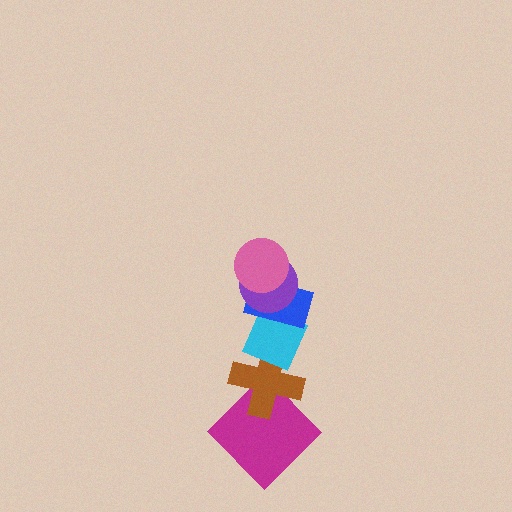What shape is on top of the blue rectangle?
The purple circle is on top of the blue rectangle.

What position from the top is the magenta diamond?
The magenta diamond is 6th from the top.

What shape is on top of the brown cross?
The cyan diamond is on top of the brown cross.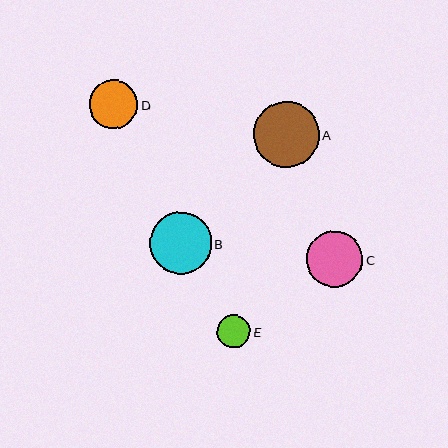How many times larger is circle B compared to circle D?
Circle B is approximately 1.3 times the size of circle D.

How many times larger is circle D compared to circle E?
Circle D is approximately 1.5 times the size of circle E.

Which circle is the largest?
Circle A is the largest with a size of approximately 66 pixels.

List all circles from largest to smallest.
From largest to smallest: A, B, C, D, E.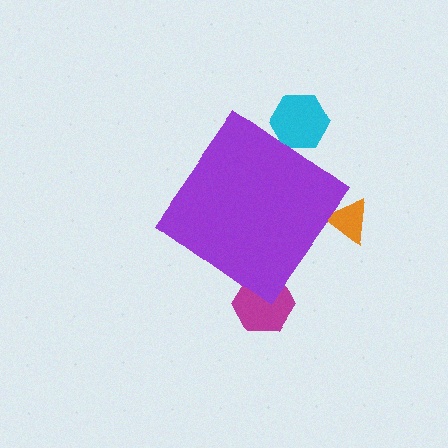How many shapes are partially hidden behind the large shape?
3 shapes are partially hidden.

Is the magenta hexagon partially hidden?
Yes, the magenta hexagon is partially hidden behind the purple diamond.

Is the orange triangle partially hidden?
Yes, the orange triangle is partially hidden behind the purple diamond.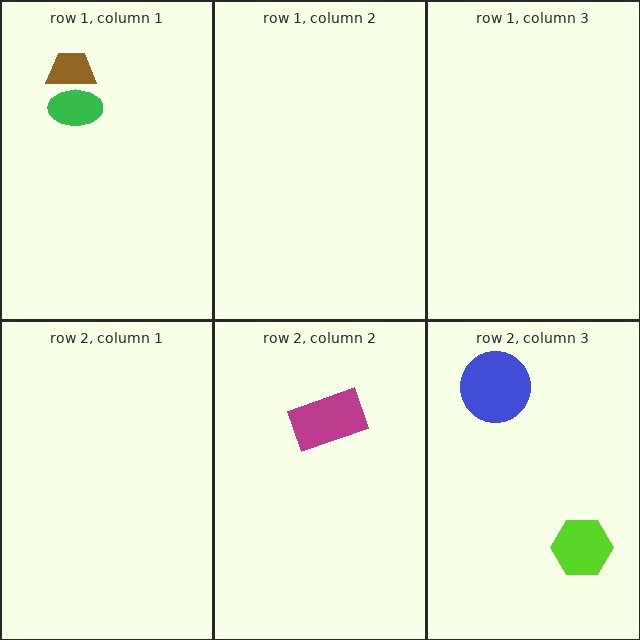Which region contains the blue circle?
The row 2, column 3 region.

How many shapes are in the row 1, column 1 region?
2.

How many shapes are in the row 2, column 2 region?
1.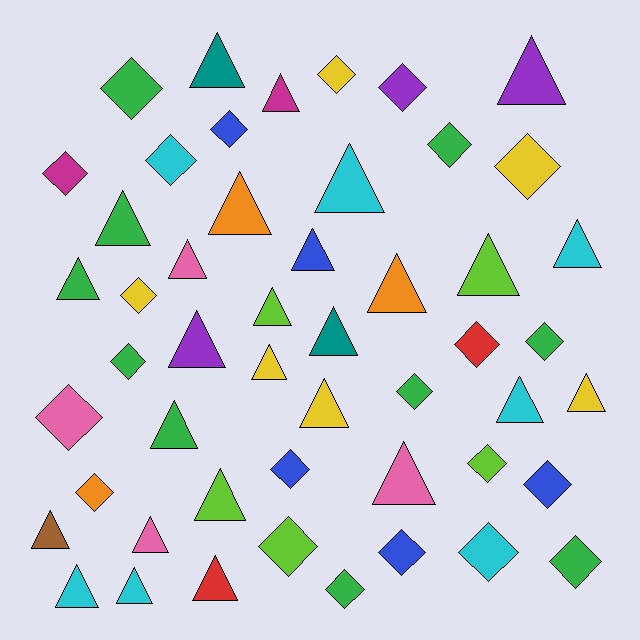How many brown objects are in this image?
There is 1 brown object.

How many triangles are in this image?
There are 27 triangles.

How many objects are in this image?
There are 50 objects.